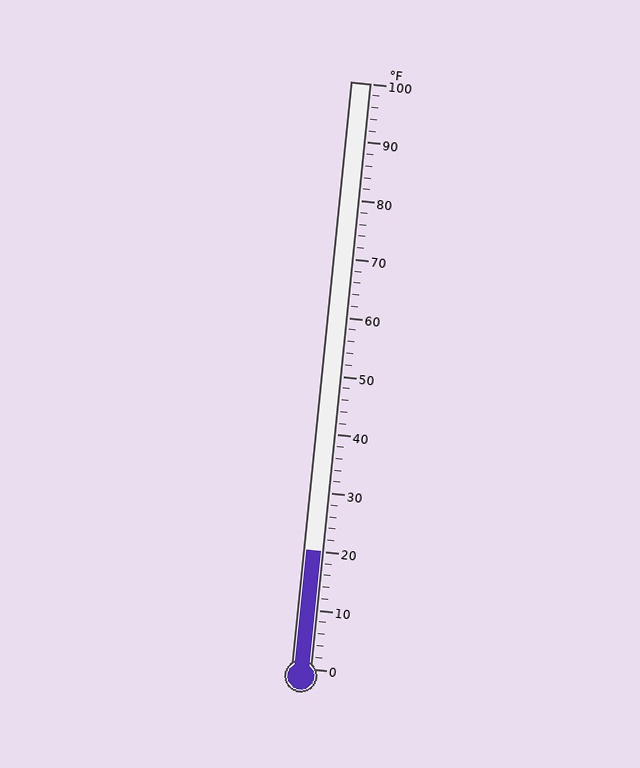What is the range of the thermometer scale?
The thermometer scale ranges from 0°F to 100°F.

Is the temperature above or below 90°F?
The temperature is below 90°F.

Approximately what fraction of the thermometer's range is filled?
The thermometer is filled to approximately 20% of its range.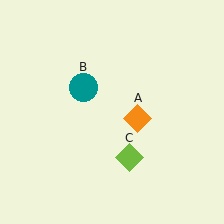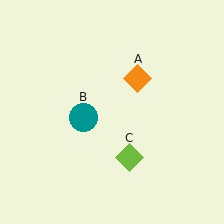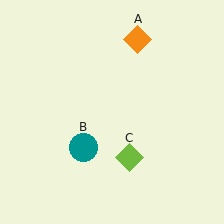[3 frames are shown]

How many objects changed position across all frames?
2 objects changed position: orange diamond (object A), teal circle (object B).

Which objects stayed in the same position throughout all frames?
Lime diamond (object C) remained stationary.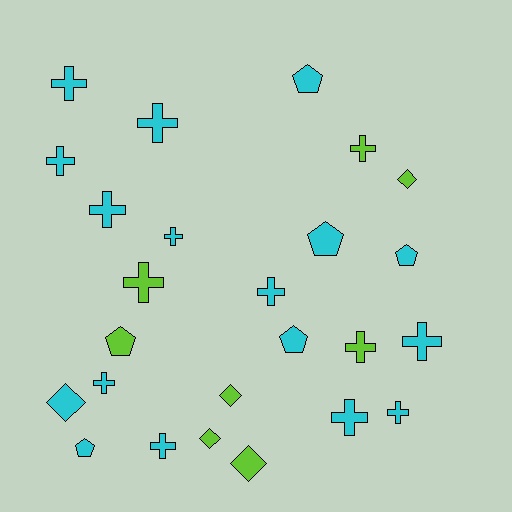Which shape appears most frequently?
Cross, with 14 objects.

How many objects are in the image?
There are 25 objects.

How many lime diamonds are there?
There are 4 lime diamonds.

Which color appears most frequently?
Cyan, with 17 objects.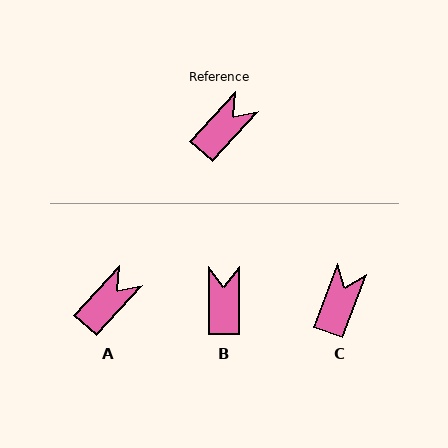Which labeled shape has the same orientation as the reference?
A.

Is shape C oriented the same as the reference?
No, it is off by about 22 degrees.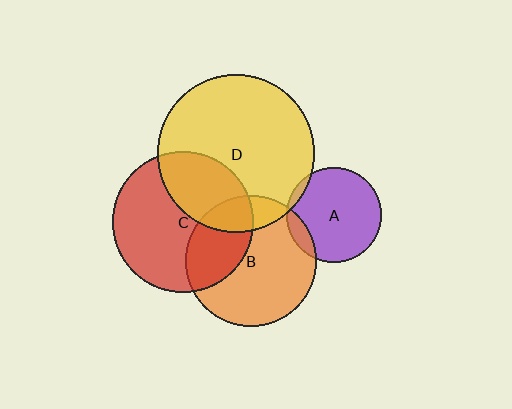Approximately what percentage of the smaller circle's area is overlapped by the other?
Approximately 35%.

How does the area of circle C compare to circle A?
Approximately 2.2 times.